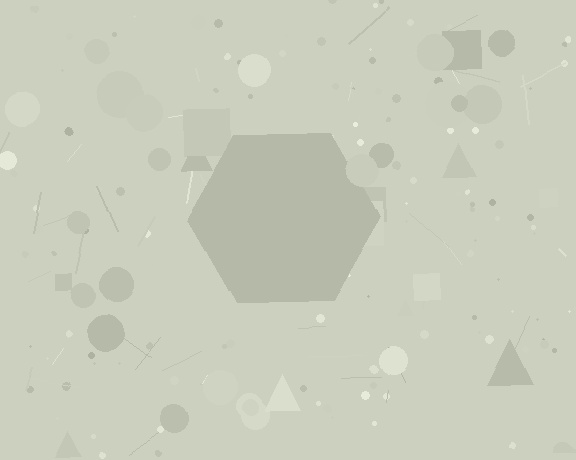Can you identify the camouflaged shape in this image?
The camouflaged shape is a hexagon.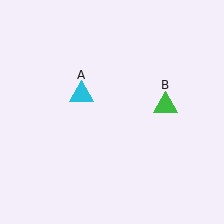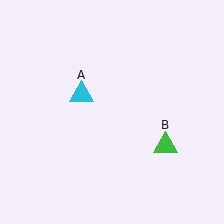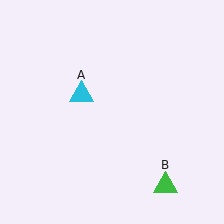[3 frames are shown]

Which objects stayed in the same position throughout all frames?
Cyan triangle (object A) remained stationary.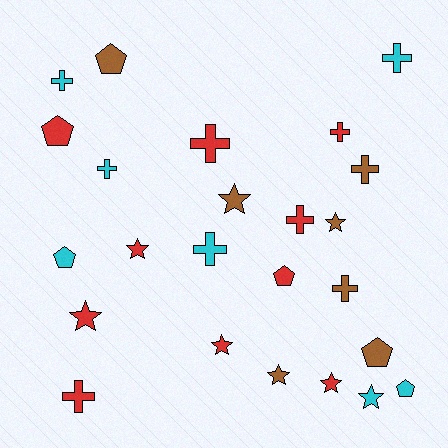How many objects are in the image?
There are 24 objects.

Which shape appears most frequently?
Cross, with 10 objects.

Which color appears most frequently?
Red, with 10 objects.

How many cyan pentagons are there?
There are 2 cyan pentagons.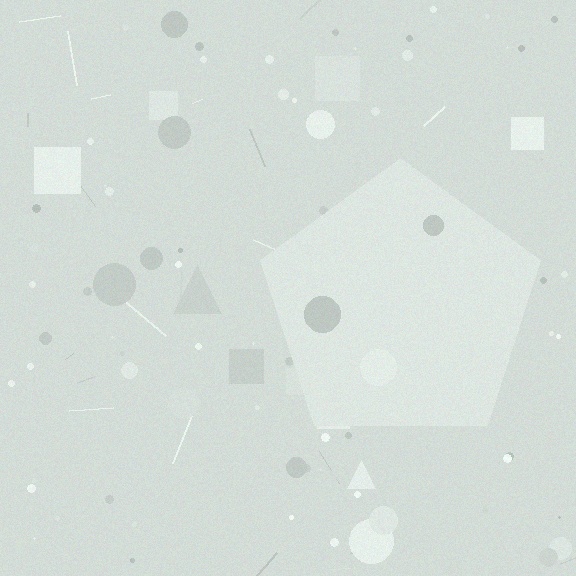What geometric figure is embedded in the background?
A pentagon is embedded in the background.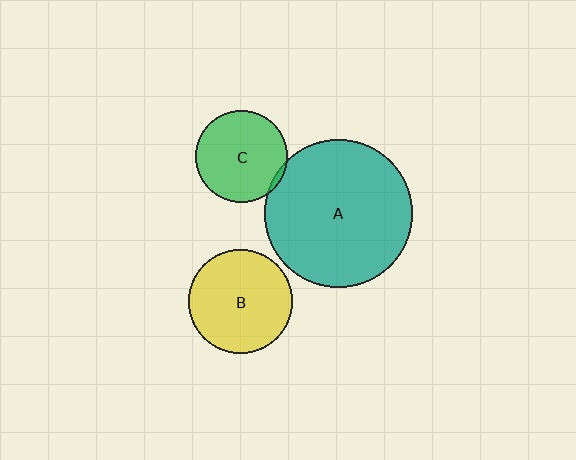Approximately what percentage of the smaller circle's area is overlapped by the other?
Approximately 5%.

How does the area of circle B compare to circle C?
Approximately 1.3 times.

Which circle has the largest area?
Circle A (teal).